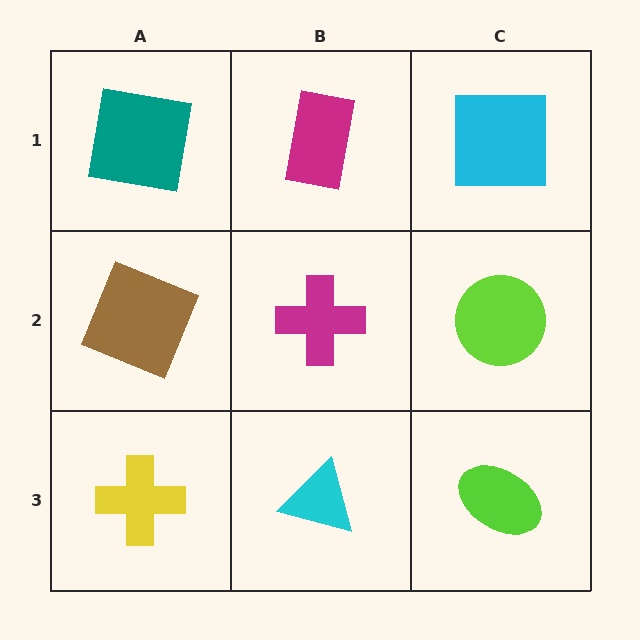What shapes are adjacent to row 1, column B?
A magenta cross (row 2, column B), a teal square (row 1, column A), a cyan square (row 1, column C).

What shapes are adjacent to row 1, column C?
A lime circle (row 2, column C), a magenta rectangle (row 1, column B).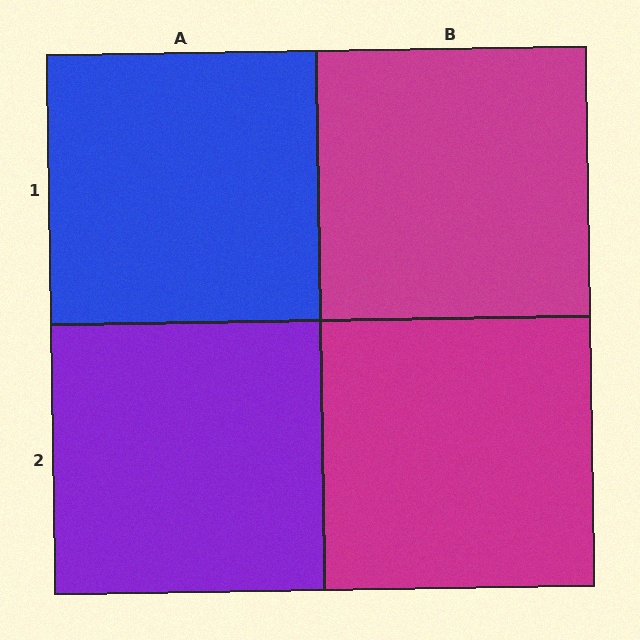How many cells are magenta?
2 cells are magenta.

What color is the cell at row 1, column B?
Magenta.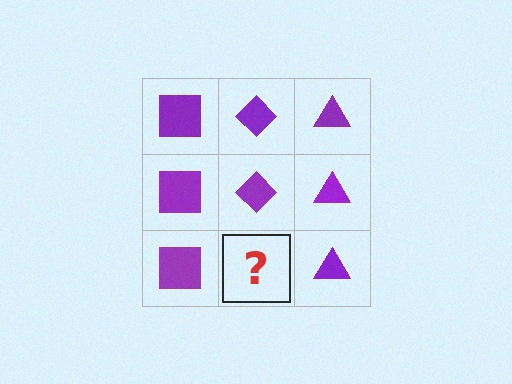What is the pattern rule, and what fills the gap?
The rule is that each column has a consistent shape. The gap should be filled with a purple diamond.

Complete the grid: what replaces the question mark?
The question mark should be replaced with a purple diamond.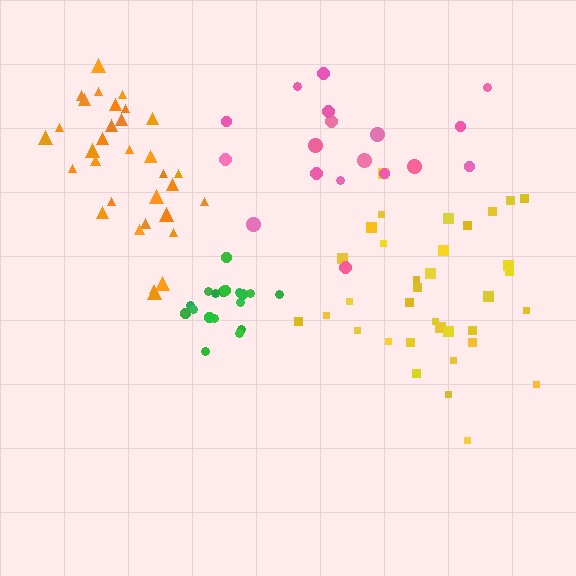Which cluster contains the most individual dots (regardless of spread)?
Yellow (35).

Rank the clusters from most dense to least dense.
green, orange, yellow, pink.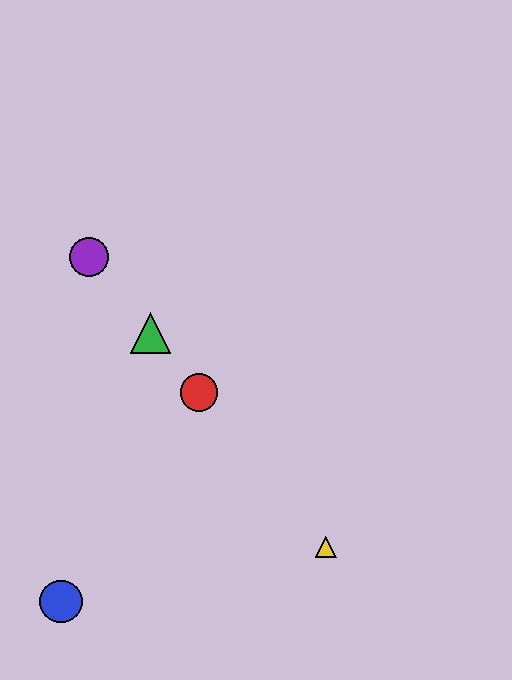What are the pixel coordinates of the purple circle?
The purple circle is at (89, 257).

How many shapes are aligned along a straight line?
4 shapes (the red circle, the green triangle, the yellow triangle, the purple circle) are aligned along a straight line.